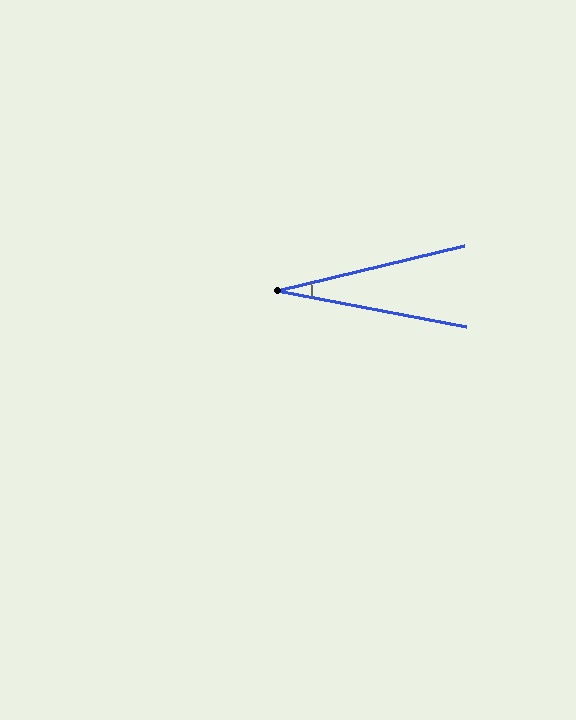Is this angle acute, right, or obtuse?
It is acute.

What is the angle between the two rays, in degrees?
Approximately 24 degrees.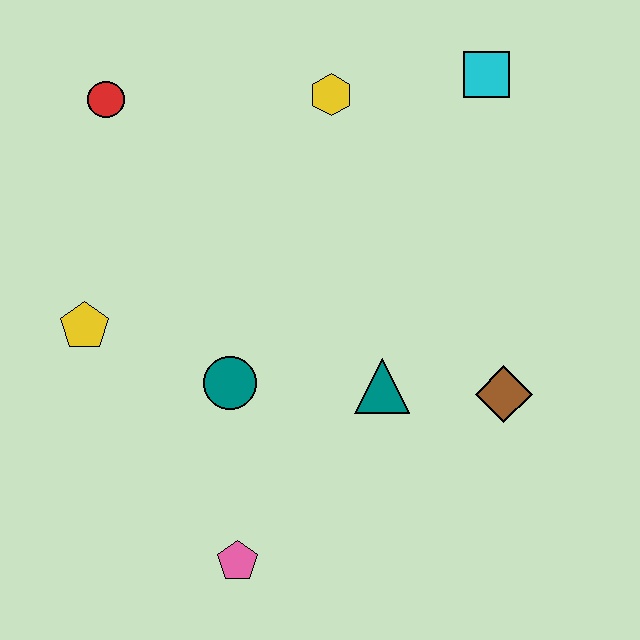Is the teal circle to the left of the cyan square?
Yes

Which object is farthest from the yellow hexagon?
The pink pentagon is farthest from the yellow hexagon.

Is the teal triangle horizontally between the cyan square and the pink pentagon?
Yes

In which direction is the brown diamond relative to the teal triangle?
The brown diamond is to the right of the teal triangle.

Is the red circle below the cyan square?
Yes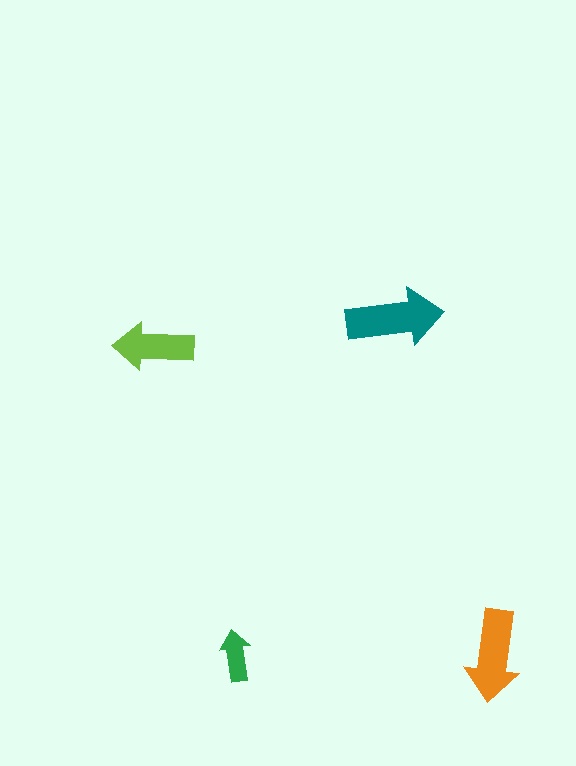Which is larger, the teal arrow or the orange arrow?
The teal one.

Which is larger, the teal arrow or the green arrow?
The teal one.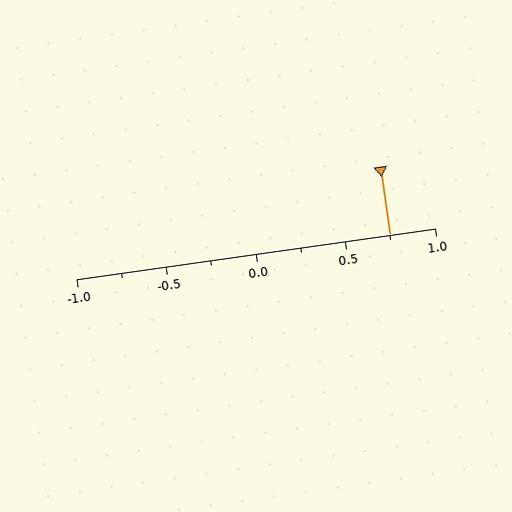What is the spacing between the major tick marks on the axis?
The major ticks are spaced 0.5 apart.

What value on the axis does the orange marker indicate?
The marker indicates approximately 0.75.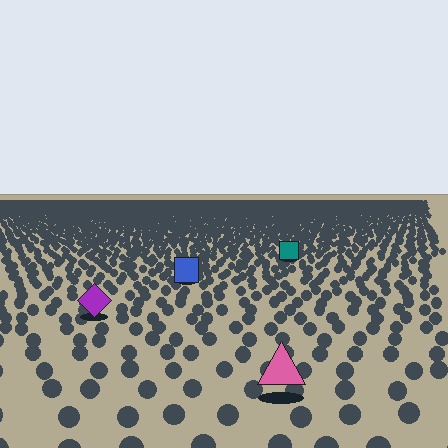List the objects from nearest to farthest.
From nearest to farthest: the pink triangle, the purple diamond, the blue square, the teal square.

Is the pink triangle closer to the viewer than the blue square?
Yes. The pink triangle is closer — you can tell from the texture gradient: the ground texture is coarser near it.